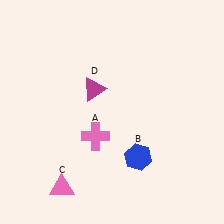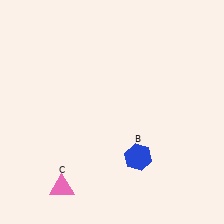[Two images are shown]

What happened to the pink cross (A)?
The pink cross (A) was removed in Image 2. It was in the bottom-left area of Image 1.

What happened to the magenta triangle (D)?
The magenta triangle (D) was removed in Image 2. It was in the top-left area of Image 1.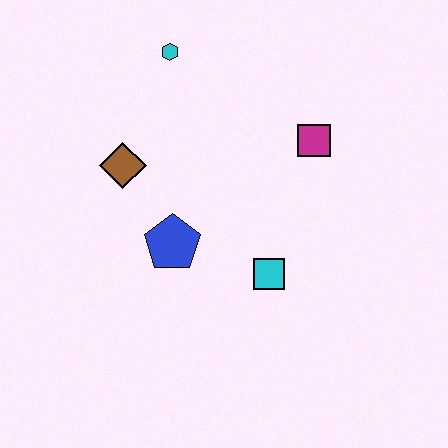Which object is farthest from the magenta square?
The brown diamond is farthest from the magenta square.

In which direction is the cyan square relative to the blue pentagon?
The cyan square is to the right of the blue pentagon.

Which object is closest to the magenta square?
The cyan square is closest to the magenta square.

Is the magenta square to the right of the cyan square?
Yes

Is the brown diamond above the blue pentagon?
Yes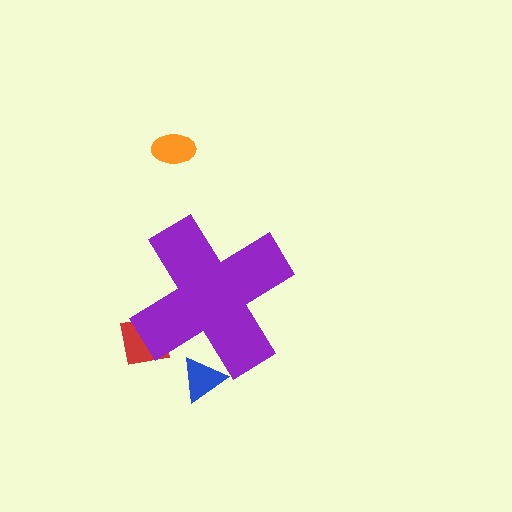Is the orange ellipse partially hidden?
No, the orange ellipse is fully visible.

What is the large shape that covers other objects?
A purple cross.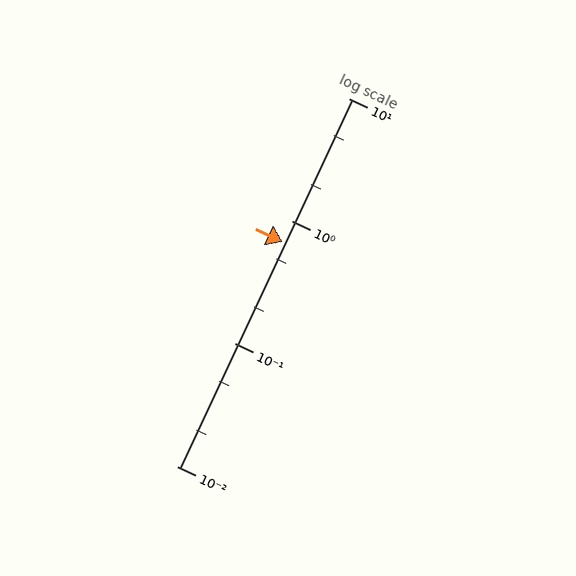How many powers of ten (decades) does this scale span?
The scale spans 3 decades, from 0.01 to 10.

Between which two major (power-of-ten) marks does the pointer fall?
The pointer is between 0.1 and 1.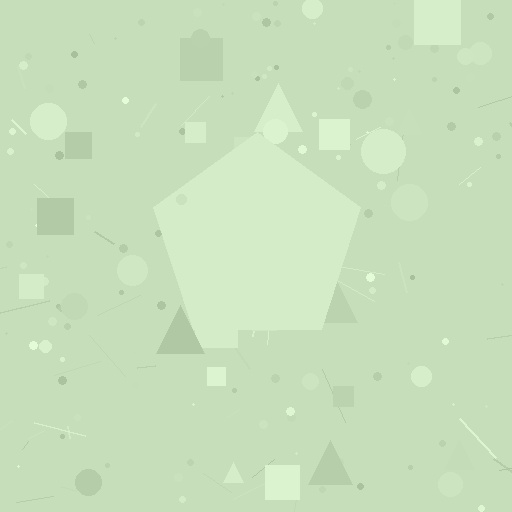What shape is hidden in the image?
A pentagon is hidden in the image.